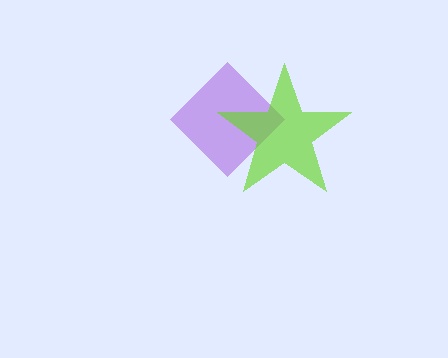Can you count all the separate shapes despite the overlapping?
Yes, there are 2 separate shapes.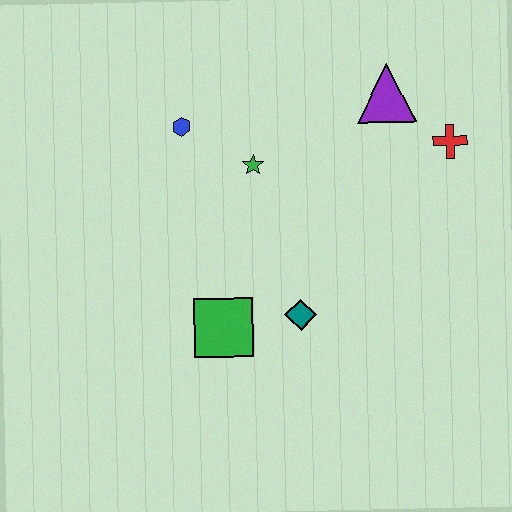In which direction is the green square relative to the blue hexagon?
The green square is below the blue hexagon.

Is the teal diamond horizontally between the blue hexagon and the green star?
No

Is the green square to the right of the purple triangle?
No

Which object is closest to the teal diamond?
The green square is closest to the teal diamond.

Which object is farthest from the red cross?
The green square is farthest from the red cross.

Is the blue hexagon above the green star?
Yes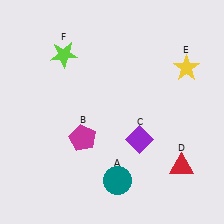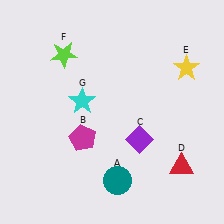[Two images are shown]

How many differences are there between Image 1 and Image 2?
There is 1 difference between the two images.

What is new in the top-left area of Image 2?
A cyan star (G) was added in the top-left area of Image 2.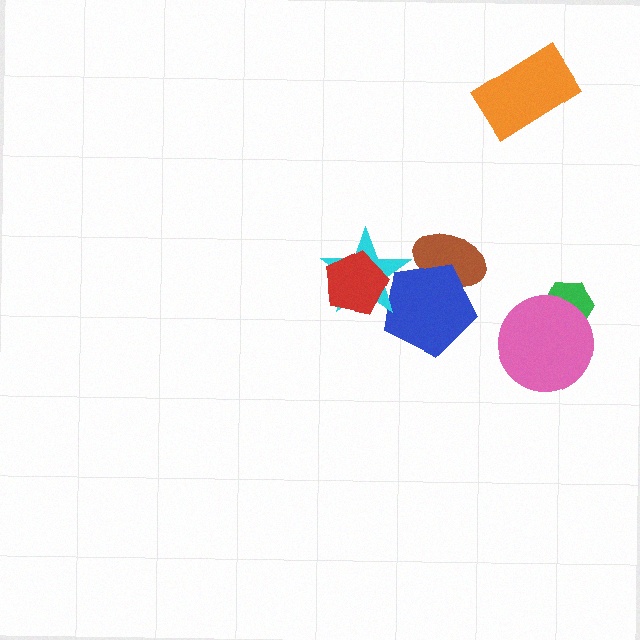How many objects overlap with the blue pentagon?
2 objects overlap with the blue pentagon.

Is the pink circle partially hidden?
No, no other shape covers it.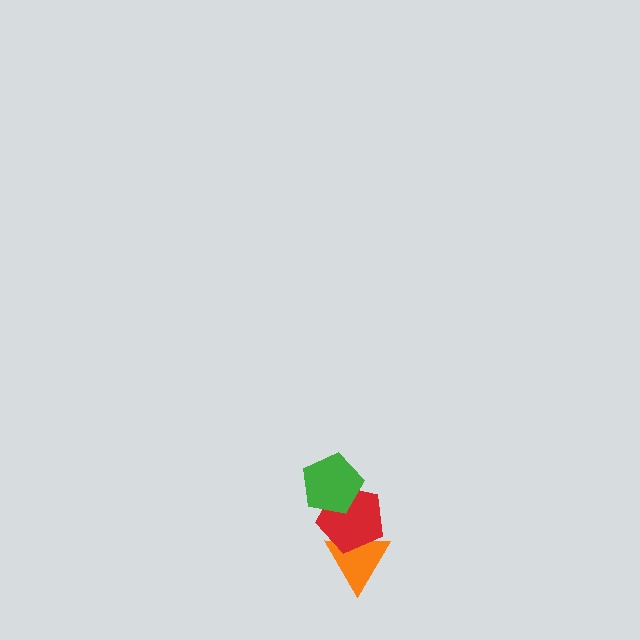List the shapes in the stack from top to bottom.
From top to bottom: the green pentagon, the red pentagon, the orange triangle.